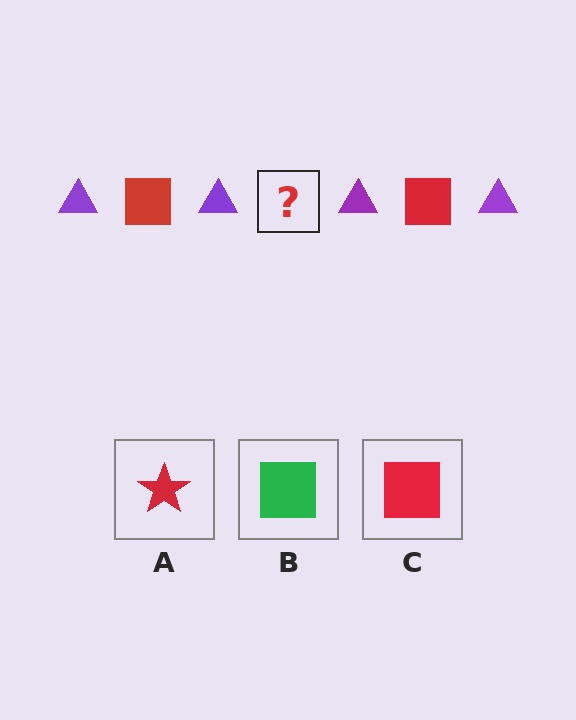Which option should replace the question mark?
Option C.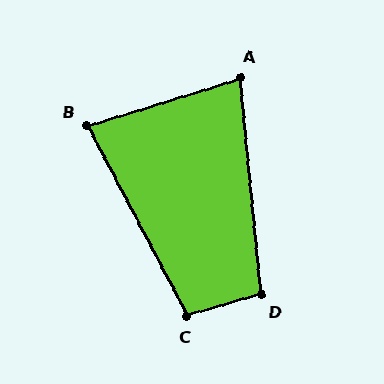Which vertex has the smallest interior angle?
A, at approximately 78 degrees.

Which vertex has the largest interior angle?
C, at approximately 102 degrees.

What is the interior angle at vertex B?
Approximately 80 degrees (acute).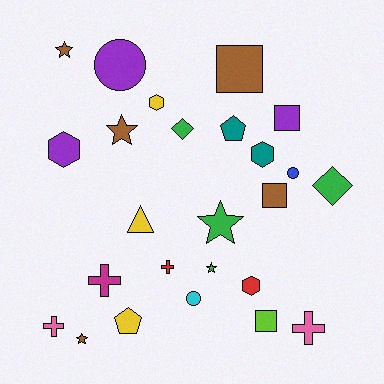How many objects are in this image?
There are 25 objects.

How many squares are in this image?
There are 4 squares.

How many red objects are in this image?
There are 2 red objects.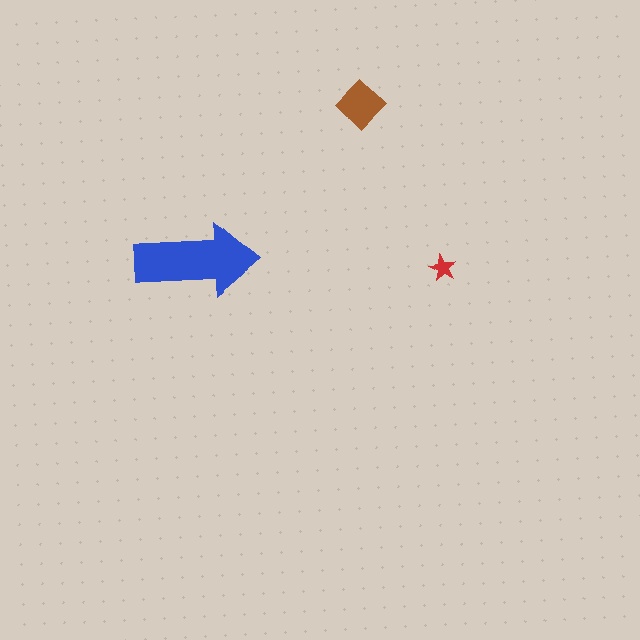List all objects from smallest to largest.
The red star, the brown diamond, the blue arrow.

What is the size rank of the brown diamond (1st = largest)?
2nd.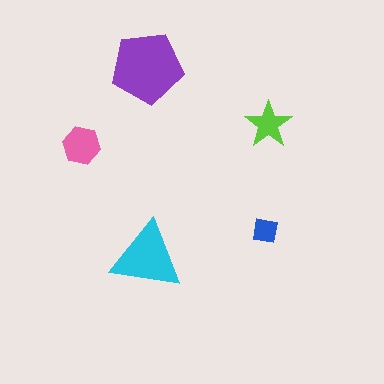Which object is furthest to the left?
The pink hexagon is leftmost.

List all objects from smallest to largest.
The blue square, the lime star, the pink hexagon, the cyan triangle, the purple pentagon.